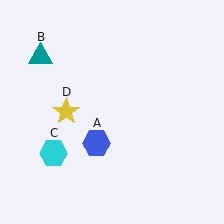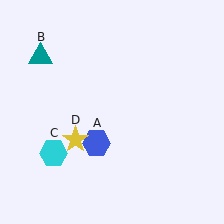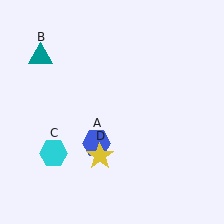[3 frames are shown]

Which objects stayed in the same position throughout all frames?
Blue hexagon (object A) and teal triangle (object B) and cyan hexagon (object C) remained stationary.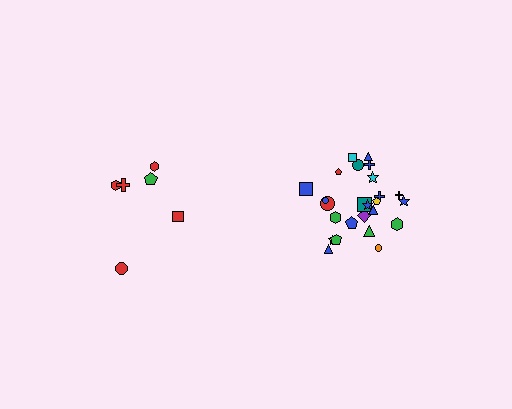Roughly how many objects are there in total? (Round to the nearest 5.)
Roughly 30 objects in total.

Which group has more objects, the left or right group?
The right group.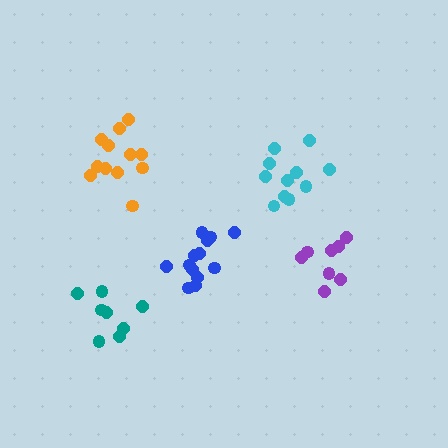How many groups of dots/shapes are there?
There are 5 groups.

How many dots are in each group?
Group 1: 12 dots, Group 2: 8 dots, Group 3: 11 dots, Group 4: 13 dots, Group 5: 8 dots (52 total).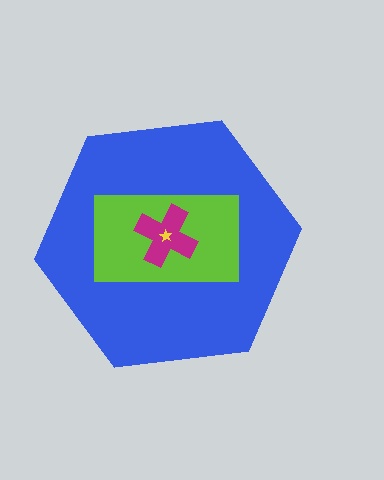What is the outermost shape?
The blue hexagon.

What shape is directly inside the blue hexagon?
The lime rectangle.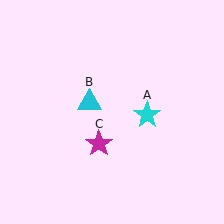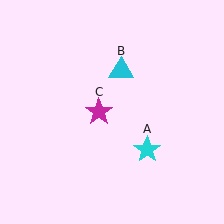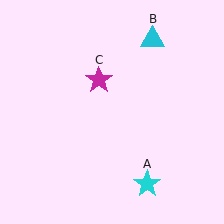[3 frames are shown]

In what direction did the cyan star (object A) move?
The cyan star (object A) moved down.